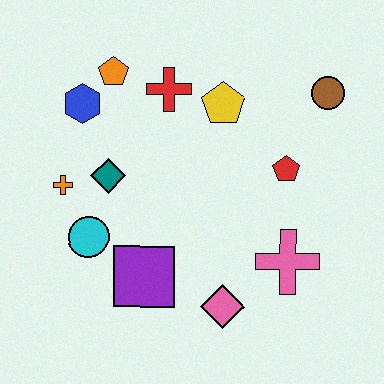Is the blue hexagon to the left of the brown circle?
Yes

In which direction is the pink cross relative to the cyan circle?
The pink cross is to the right of the cyan circle.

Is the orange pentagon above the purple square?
Yes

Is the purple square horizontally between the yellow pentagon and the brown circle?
No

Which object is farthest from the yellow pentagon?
The pink diamond is farthest from the yellow pentagon.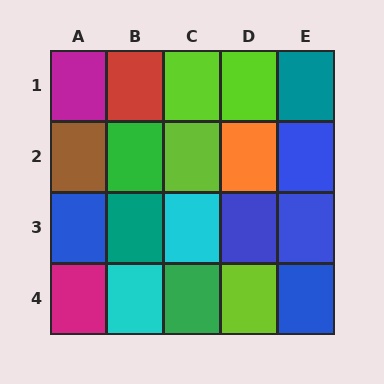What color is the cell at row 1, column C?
Lime.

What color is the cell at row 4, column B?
Cyan.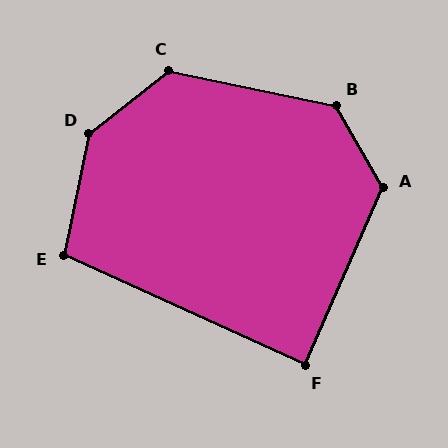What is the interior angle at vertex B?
Approximately 132 degrees (obtuse).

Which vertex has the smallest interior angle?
F, at approximately 89 degrees.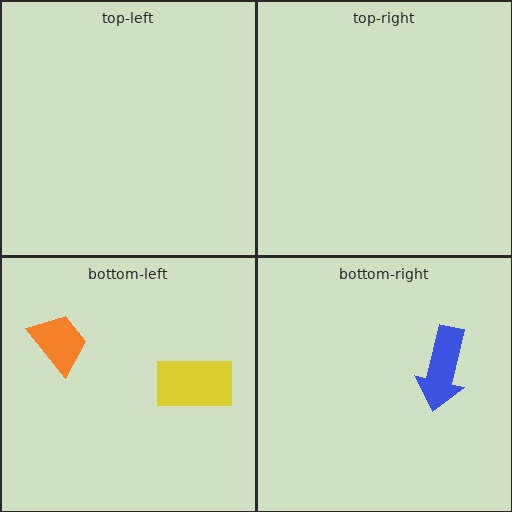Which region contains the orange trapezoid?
The bottom-left region.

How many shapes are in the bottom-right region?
1.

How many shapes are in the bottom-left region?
2.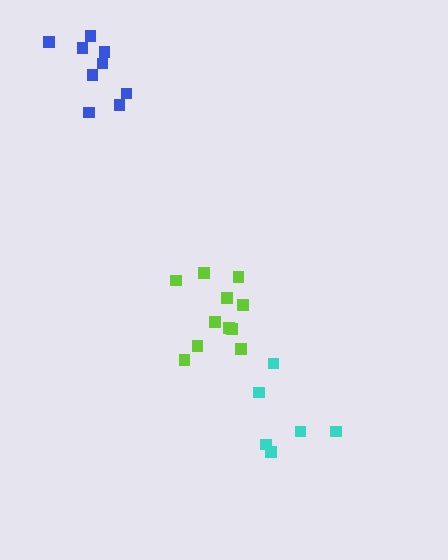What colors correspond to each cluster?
The clusters are colored: blue, lime, cyan.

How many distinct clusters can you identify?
There are 3 distinct clusters.